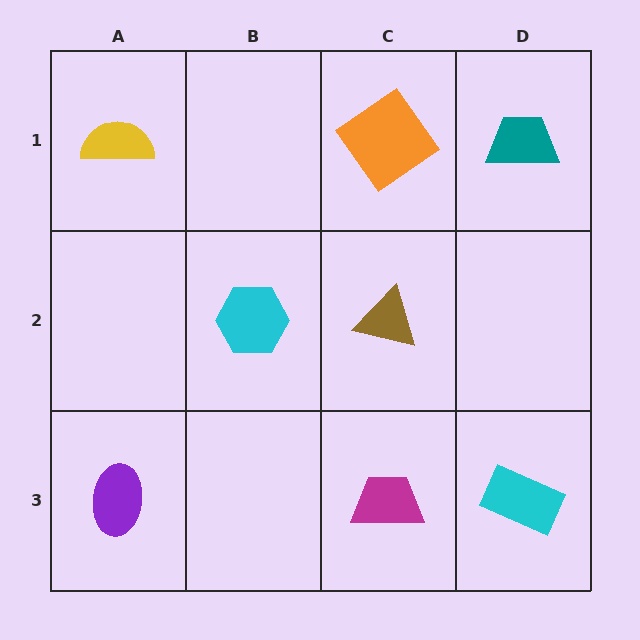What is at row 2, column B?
A cyan hexagon.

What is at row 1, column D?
A teal trapezoid.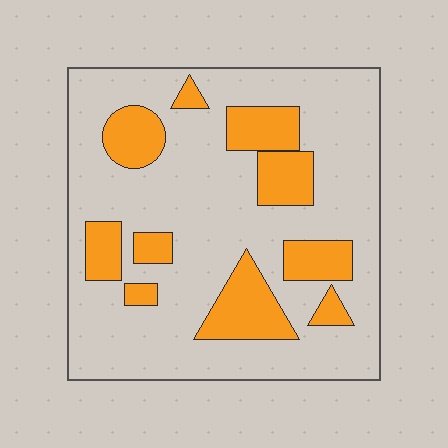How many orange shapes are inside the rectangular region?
10.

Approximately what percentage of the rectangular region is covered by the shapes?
Approximately 25%.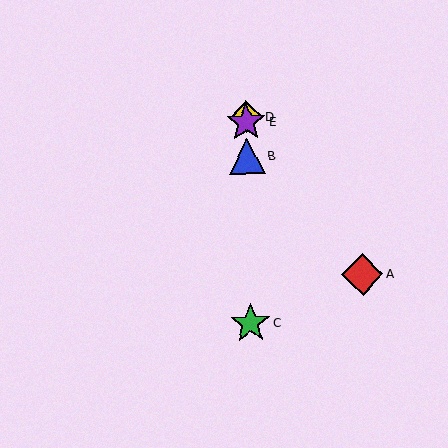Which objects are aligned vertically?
Objects B, C, D, E are aligned vertically.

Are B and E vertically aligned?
Yes, both are at x≈247.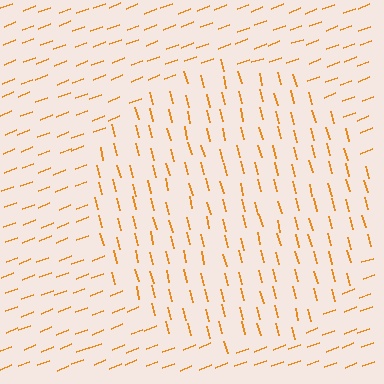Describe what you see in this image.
The image is filled with small orange line segments. A circle region in the image has lines oriented differently from the surrounding lines, creating a visible texture boundary.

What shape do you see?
I see a circle.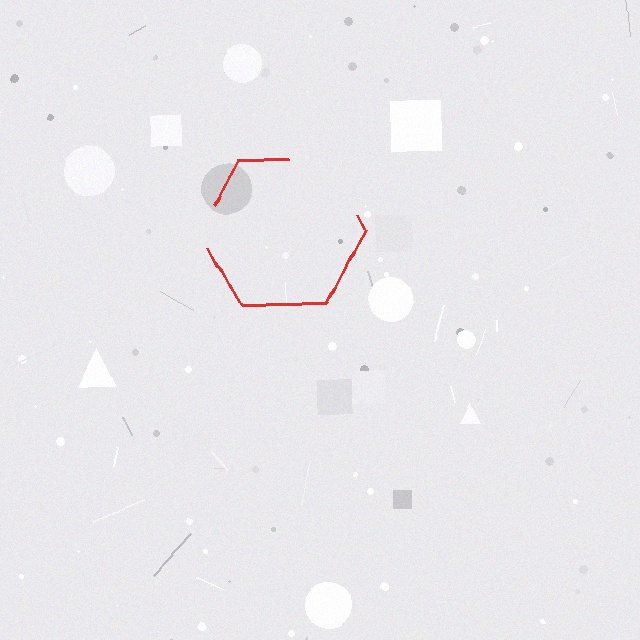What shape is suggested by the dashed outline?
The dashed outline suggests a hexagon.